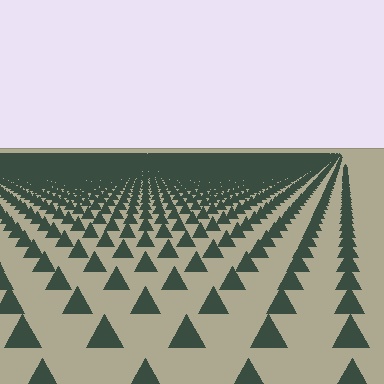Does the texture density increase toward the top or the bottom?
Density increases toward the top.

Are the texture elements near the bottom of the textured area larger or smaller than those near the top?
Larger. Near the bottom, elements are closer to the viewer and appear at a bigger on-screen size.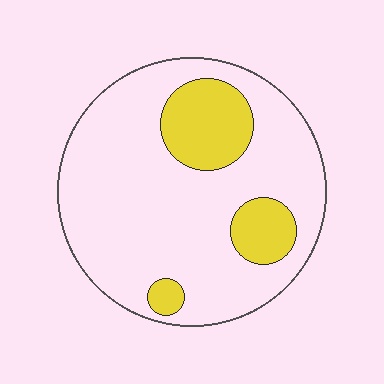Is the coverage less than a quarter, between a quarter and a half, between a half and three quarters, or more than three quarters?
Less than a quarter.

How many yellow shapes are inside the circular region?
3.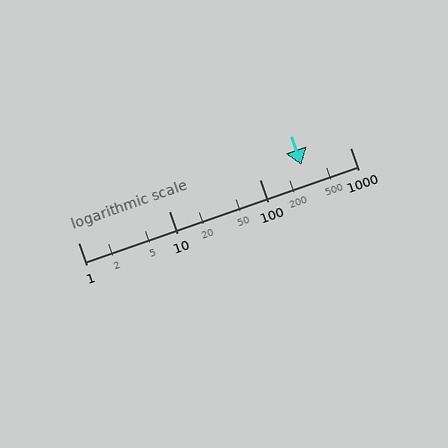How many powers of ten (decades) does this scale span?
The scale spans 3 decades, from 1 to 1000.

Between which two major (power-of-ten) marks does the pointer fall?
The pointer is between 100 and 1000.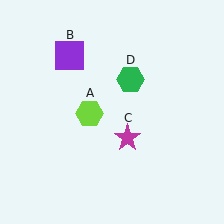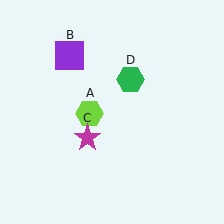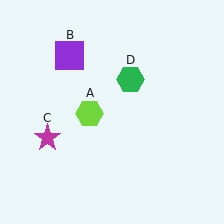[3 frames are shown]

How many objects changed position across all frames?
1 object changed position: magenta star (object C).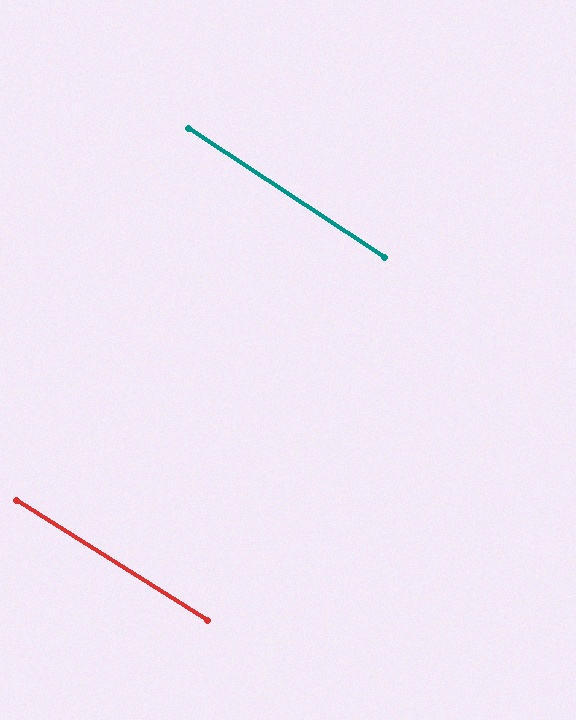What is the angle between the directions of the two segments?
Approximately 1 degree.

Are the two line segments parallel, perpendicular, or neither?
Parallel — their directions differ by only 1.1°.